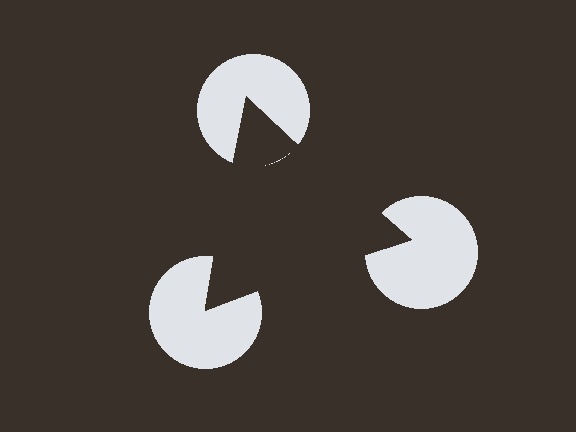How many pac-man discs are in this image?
There are 3 — one at each vertex of the illusory triangle.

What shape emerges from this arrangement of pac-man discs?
An illusory triangle — its edges are inferred from the aligned wedge cuts in the pac-man discs, not physically drawn.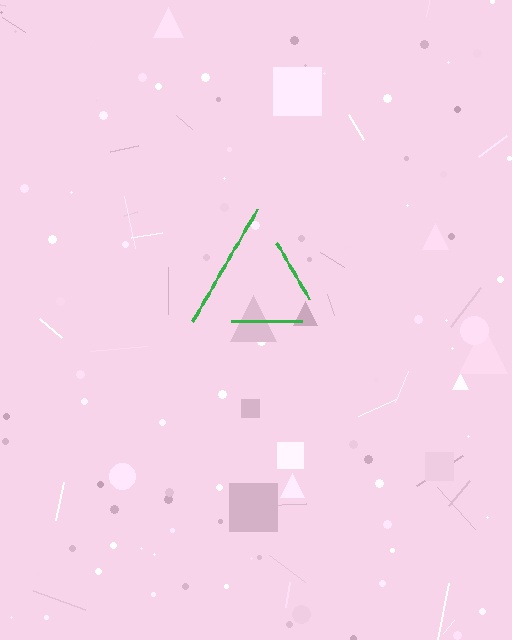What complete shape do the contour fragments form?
The contour fragments form a triangle.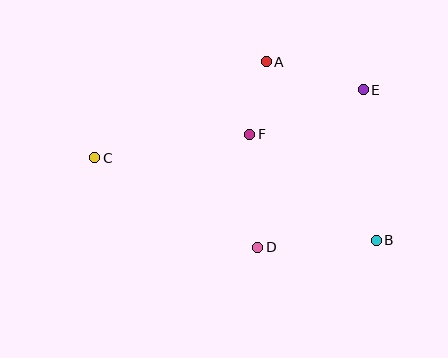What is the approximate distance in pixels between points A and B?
The distance between A and B is approximately 210 pixels.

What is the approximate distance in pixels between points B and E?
The distance between B and E is approximately 151 pixels.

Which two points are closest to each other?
Points A and F are closest to each other.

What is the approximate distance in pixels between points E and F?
The distance between E and F is approximately 122 pixels.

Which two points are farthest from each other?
Points B and C are farthest from each other.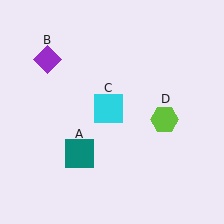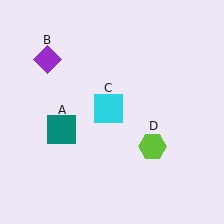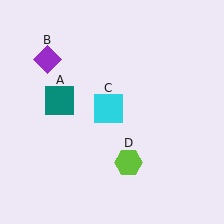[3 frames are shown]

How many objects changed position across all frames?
2 objects changed position: teal square (object A), lime hexagon (object D).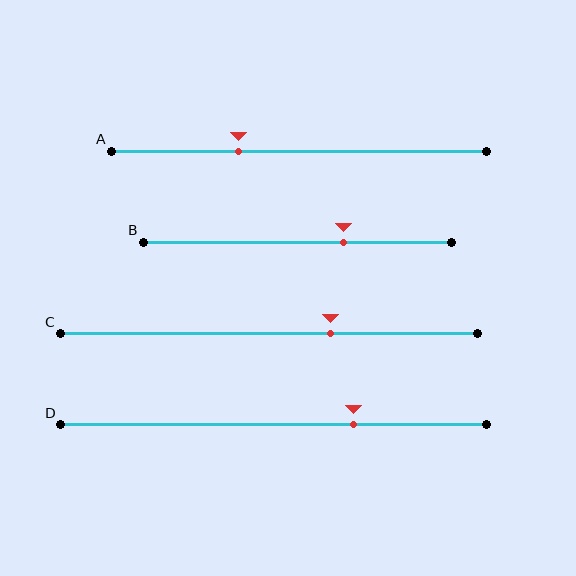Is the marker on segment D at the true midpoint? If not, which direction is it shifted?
No, the marker on segment D is shifted to the right by about 19% of the segment length.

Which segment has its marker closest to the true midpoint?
Segment C has its marker closest to the true midpoint.